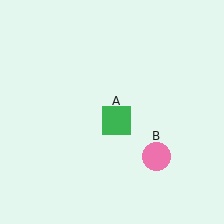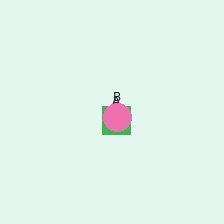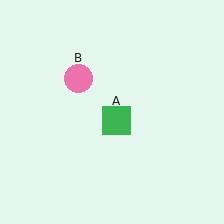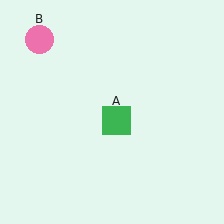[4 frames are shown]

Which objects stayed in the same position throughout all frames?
Green square (object A) remained stationary.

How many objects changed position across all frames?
1 object changed position: pink circle (object B).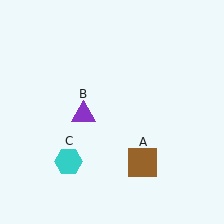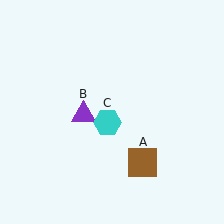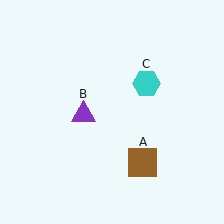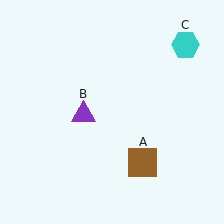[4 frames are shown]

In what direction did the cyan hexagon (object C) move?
The cyan hexagon (object C) moved up and to the right.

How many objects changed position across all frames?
1 object changed position: cyan hexagon (object C).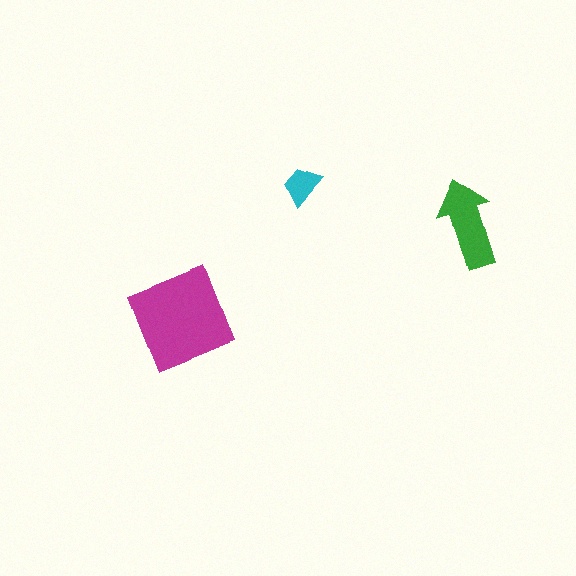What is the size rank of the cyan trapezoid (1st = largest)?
3rd.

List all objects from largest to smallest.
The magenta diamond, the green arrow, the cyan trapezoid.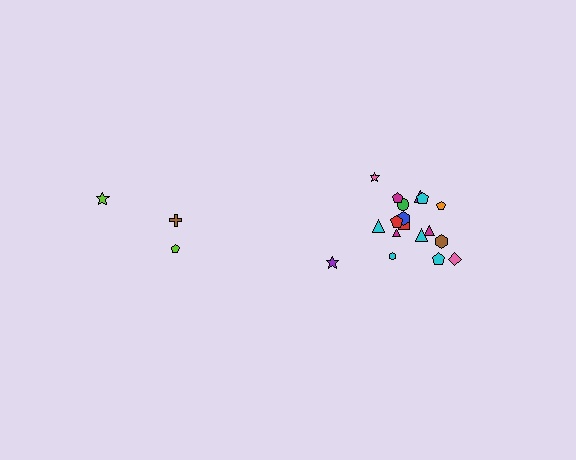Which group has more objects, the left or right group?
The right group.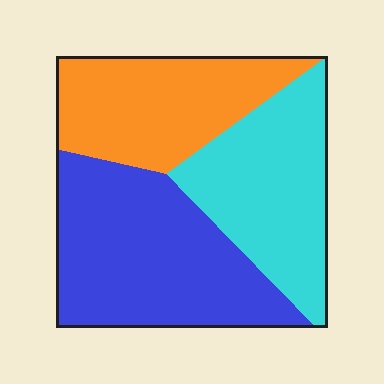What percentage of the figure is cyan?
Cyan takes up between a quarter and a half of the figure.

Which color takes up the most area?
Blue, at roughly 40%.